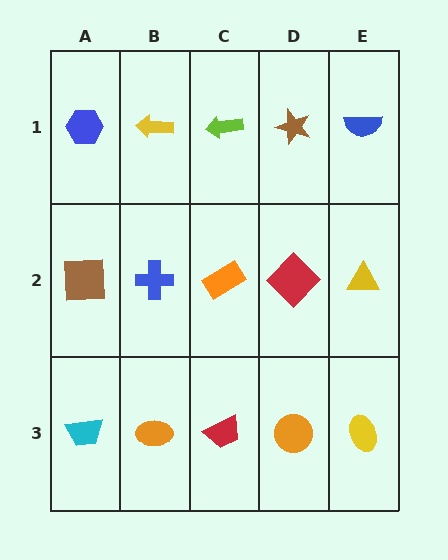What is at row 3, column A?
A cyan trapezoid.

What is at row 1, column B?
A yellow arrow.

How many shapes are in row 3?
5 shapes.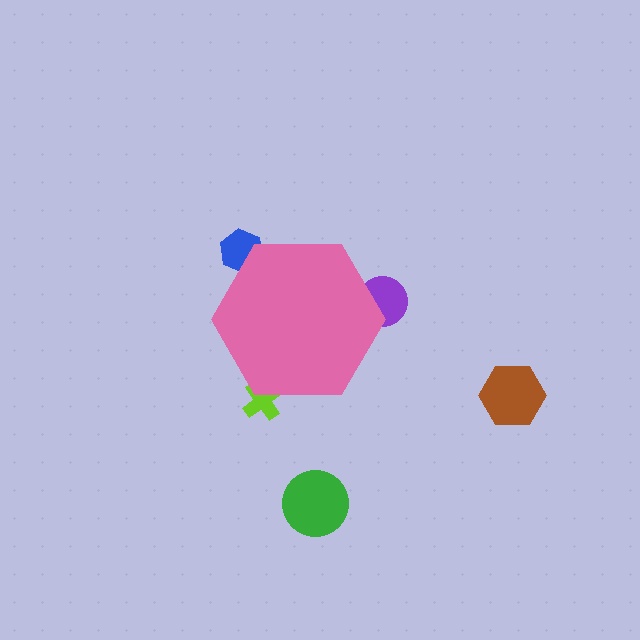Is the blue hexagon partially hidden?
Yes, the blue hexagon is partially hidden behind the pink hexagon.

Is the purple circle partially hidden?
Yes, the purple circle is partially hidden behind the pink hexagon.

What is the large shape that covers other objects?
A pink hexagon.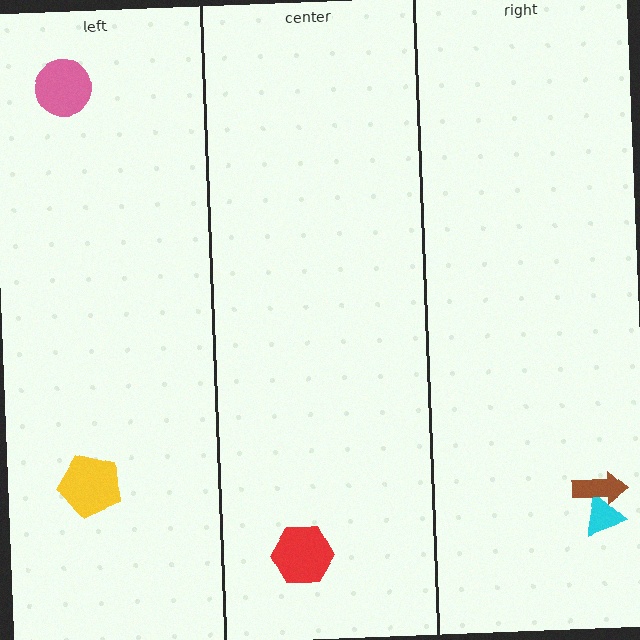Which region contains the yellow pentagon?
The left region.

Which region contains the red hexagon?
The center region.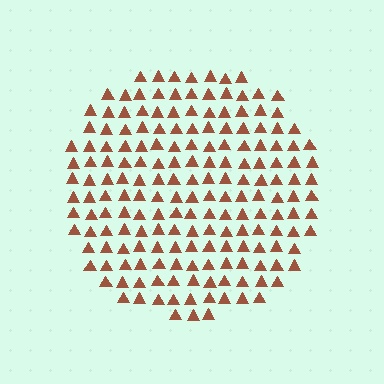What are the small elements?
The small elements are triangles.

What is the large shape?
The large shape is a circle.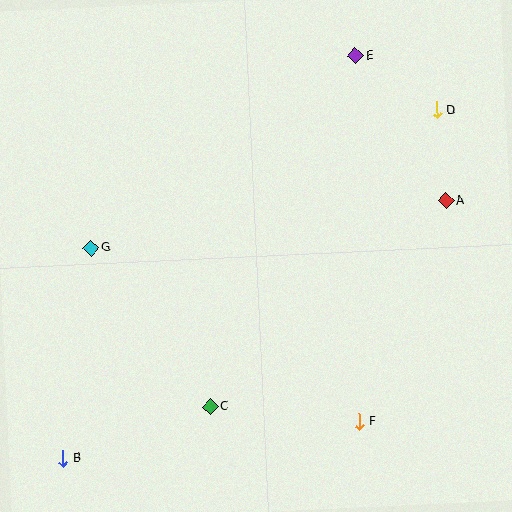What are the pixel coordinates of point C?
Point C is at (210, 407).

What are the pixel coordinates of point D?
Point D is at (437, 110).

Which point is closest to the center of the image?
Point C at (210, 407) is closest to the center.